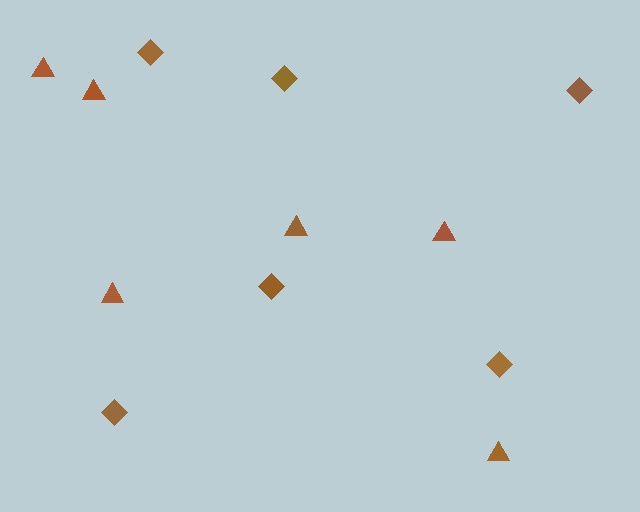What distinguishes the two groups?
There are 2 groups: one group of triangles (6) and one group of diamonds (6).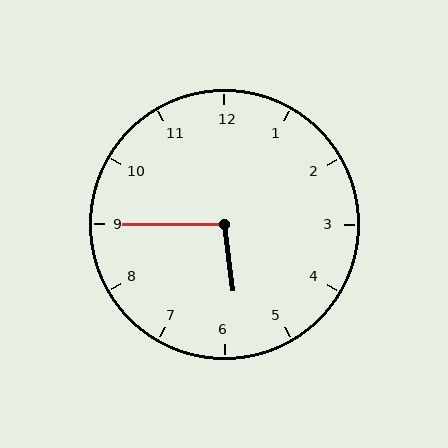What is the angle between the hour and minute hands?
Approximately 98 degrees.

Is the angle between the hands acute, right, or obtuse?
It is obtuse.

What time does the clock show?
5:45.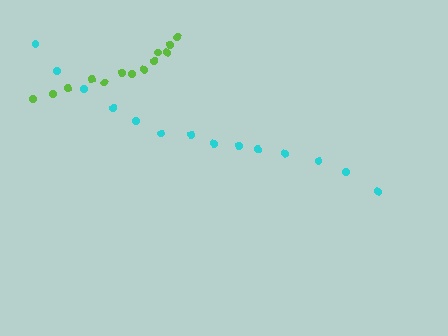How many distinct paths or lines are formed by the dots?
There are 2 distinct paths.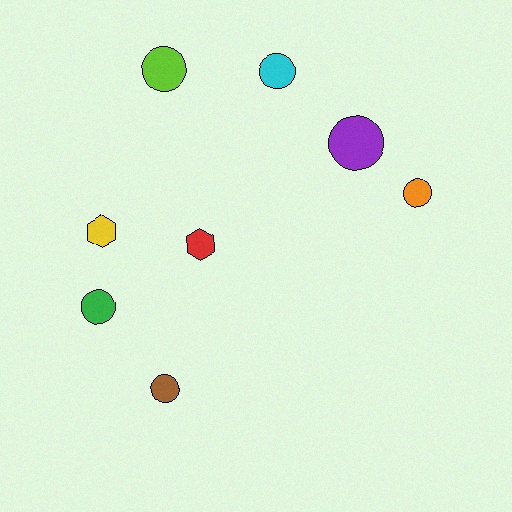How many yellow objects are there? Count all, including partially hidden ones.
There is 1 yellow object.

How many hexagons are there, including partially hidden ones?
There are 2 hexagons.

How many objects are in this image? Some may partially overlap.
There are 8 objects.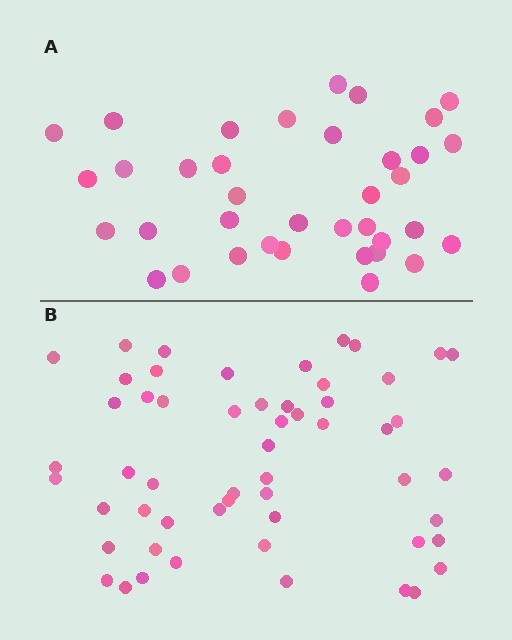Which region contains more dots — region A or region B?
Region B (the bottom region) has more dots.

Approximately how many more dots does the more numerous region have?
Region B has approximately 20 more dots than region A.